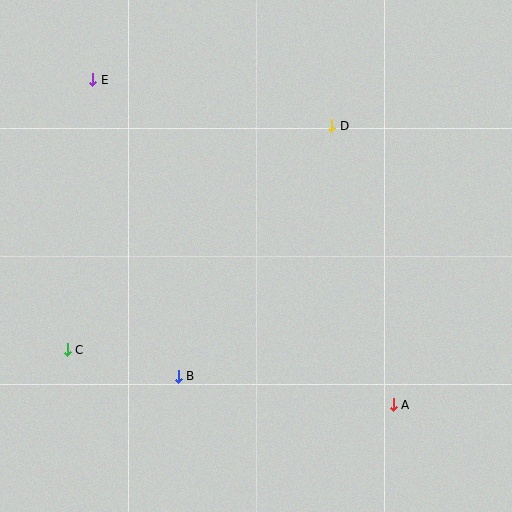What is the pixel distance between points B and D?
The distance between B and D is 294 pixels.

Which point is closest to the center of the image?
Point B at (178, 376) is closest to the center.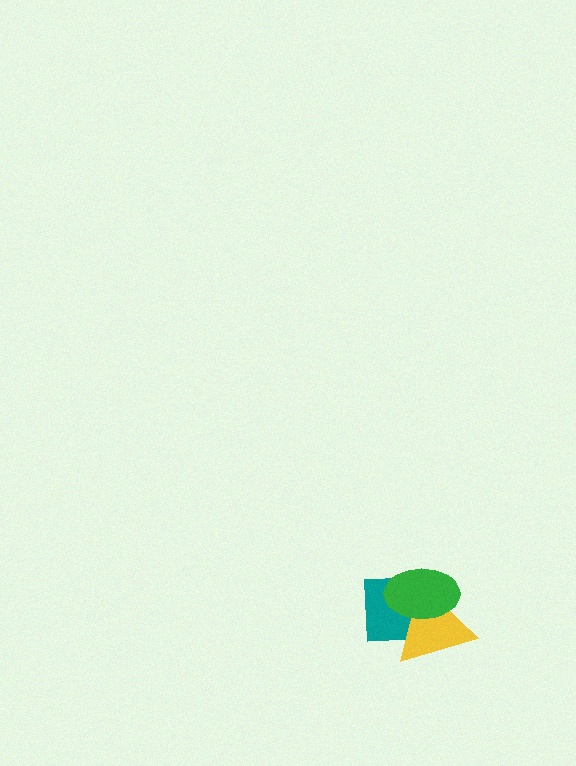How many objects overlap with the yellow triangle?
2 objects overlap with the yellow triangle.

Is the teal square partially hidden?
Yes, it is partially covered by another shape.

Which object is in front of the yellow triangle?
The green ellipse is in front of the yellow triangle.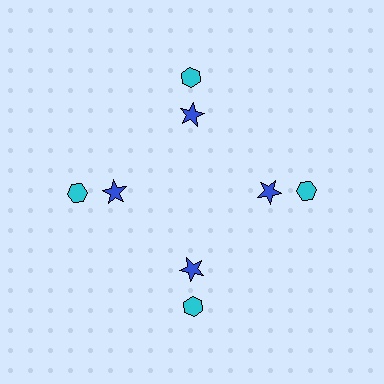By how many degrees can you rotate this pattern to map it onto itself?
The pattern maps onto itself every 90 degrees of rotation.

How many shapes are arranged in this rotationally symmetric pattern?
There are 8 shapes, arranged in 4 groups of 2.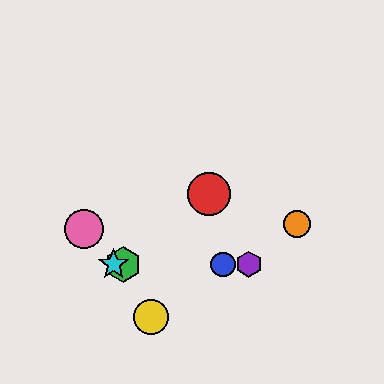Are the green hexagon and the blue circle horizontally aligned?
Yes, both are at y≈264.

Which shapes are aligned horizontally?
The blue circle, the green hexagon, the purple hexagon, the cyan star are aligned horizontally.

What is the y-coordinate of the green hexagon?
The green hexagon is at y≈264.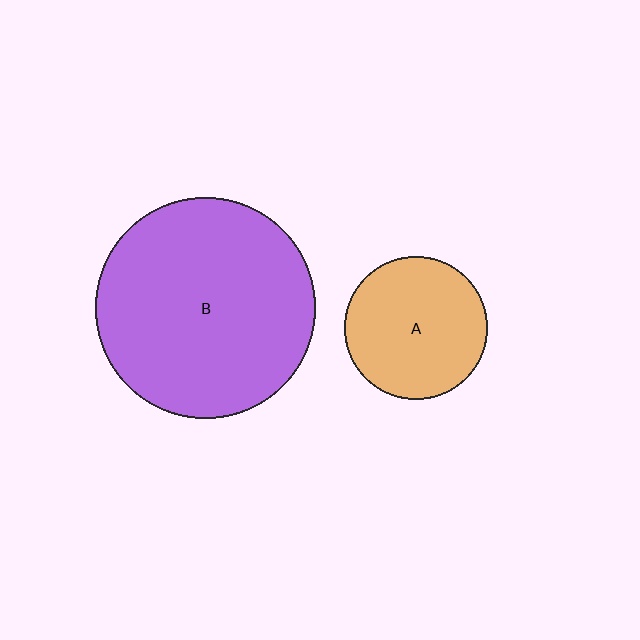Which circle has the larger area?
Circle B (purple).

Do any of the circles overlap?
No, none of the circles overlap.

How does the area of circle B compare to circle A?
Approximately 2.4 times.